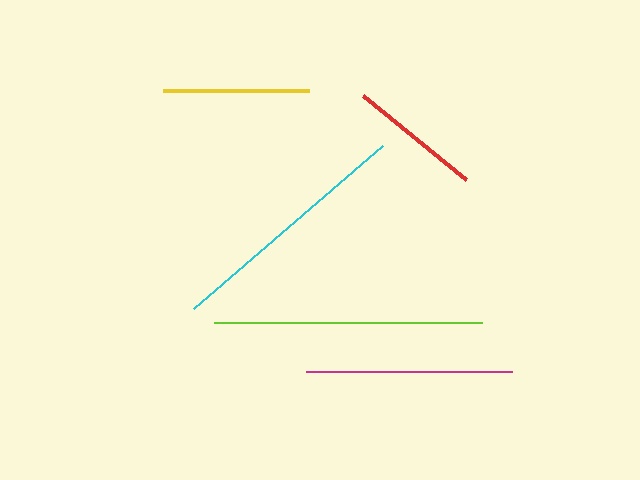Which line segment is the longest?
The lime line is the longest at approximately 269 pixels.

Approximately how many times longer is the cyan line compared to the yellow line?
The cyan line is approximately 1.7 times the length of the yellow line.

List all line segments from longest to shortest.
From longest to shortest: lime, cyan, magenta, yellow, red.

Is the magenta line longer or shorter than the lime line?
The lime line is longer than the magenta line.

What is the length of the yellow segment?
The yellow segment is approximately 145 pixels long.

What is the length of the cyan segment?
The cyan segment is approximately 250 pixels long.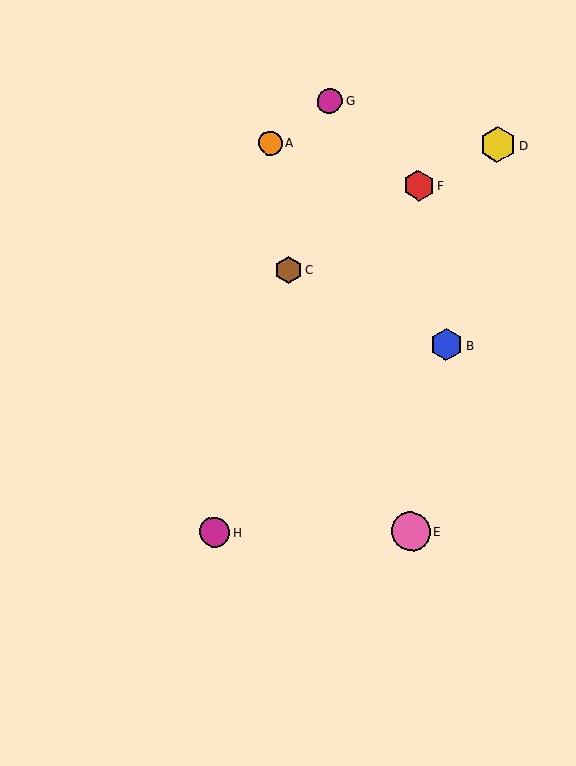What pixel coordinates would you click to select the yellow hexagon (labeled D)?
Click at (498, 145) to select the yellow hexagon D.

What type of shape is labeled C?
Shape C is a brown hexagon.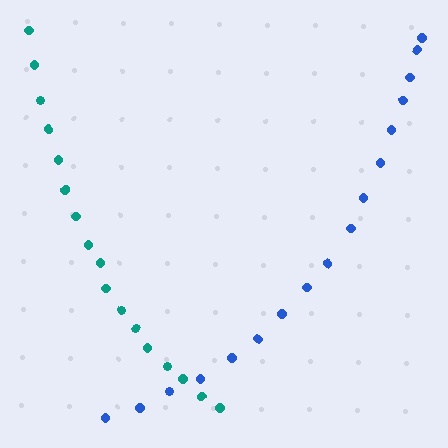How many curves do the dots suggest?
There are 2 distinct paths.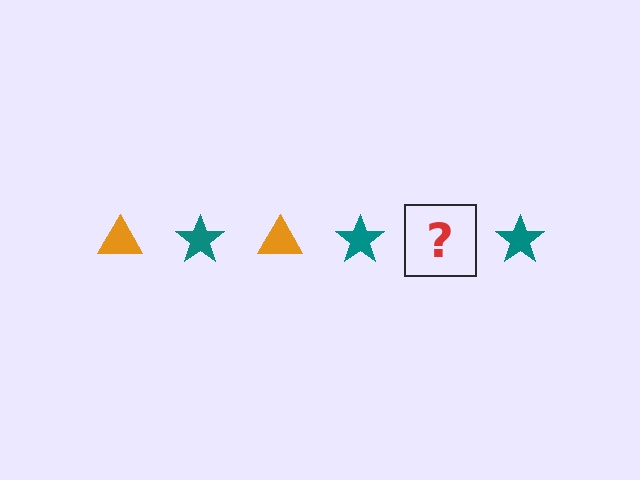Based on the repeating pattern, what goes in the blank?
The blank should be an orange triangle.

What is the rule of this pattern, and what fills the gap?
The rule is that the pattern alternates between orange triangle and teal star. The gap should be filled with an orange triangle.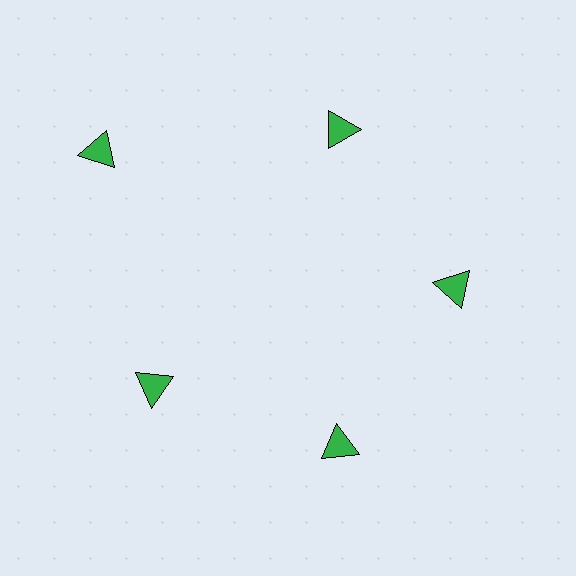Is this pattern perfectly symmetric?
No. The 5 green triangles are arranged in a ring, but one element near the 10 o'clock position is pushed outward from the center, breaking the 5-fold rotational symmetry.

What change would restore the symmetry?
The symmetry would be restored by moving it inward, back onto the ring so that all 5 triangles sit at equal angles and equal distance from the center.